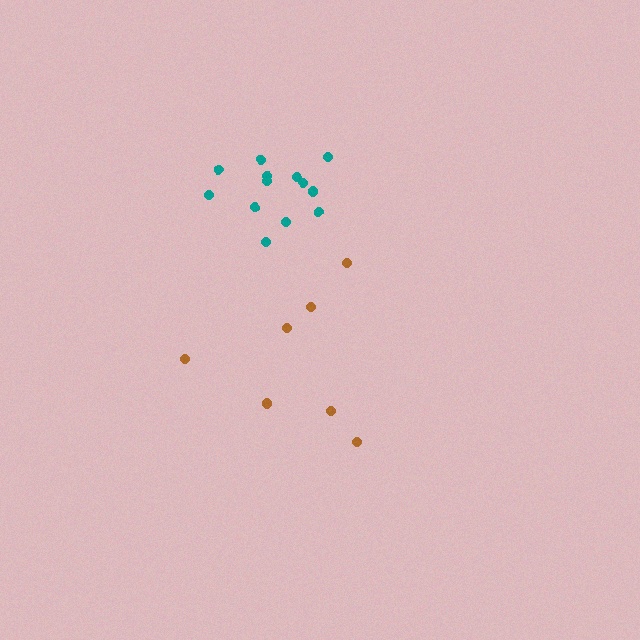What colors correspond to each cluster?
The clusters are colored: brown, teal.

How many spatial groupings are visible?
There are 2 spatial groupings.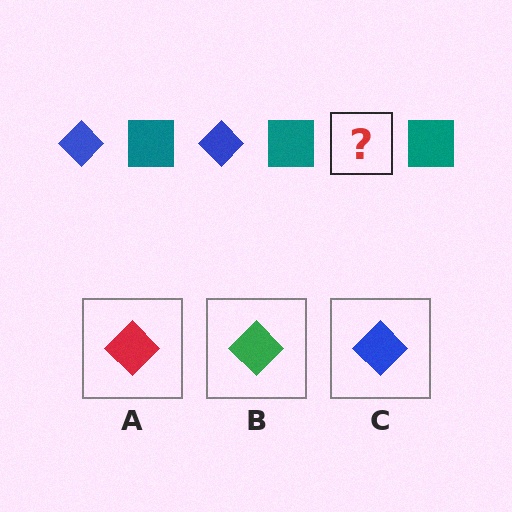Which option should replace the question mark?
Option C.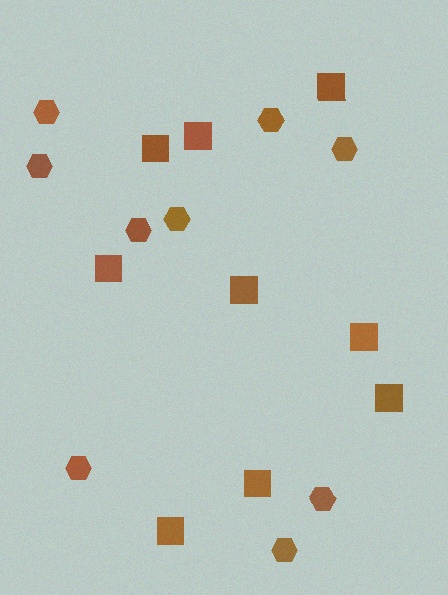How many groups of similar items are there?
There are 2 groups: one group of hexagons (9) and one group of squares (9).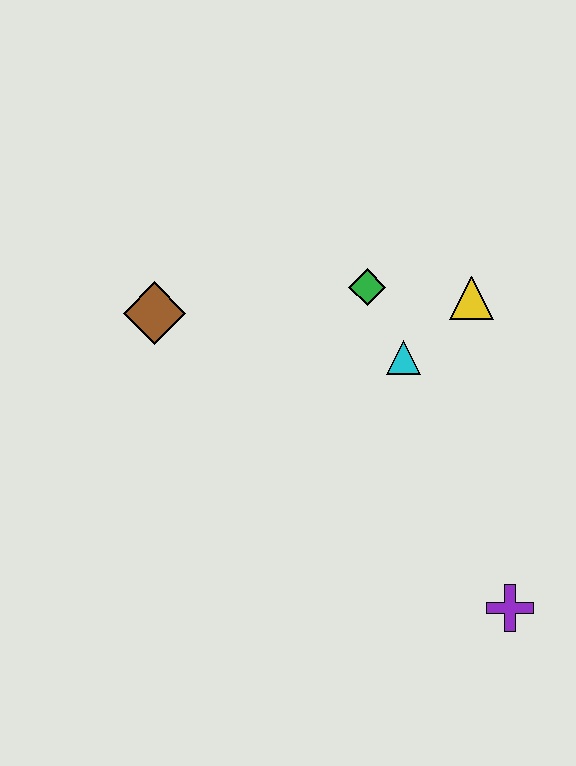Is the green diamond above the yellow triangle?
Yes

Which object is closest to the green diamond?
The cyan triangle is closest to the green diamond.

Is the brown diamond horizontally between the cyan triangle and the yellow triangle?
No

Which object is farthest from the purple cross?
The brown diamond is farthest from the purple cross.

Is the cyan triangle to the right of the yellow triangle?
No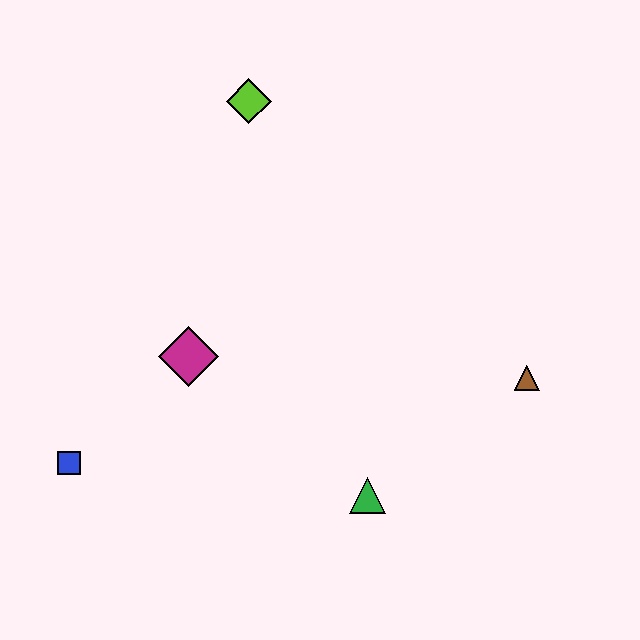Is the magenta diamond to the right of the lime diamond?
No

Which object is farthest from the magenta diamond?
The brown triangle is farthest from the magenta diamond.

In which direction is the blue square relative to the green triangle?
The blue square is to the left of the green triangle.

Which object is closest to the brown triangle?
The green triangle is closest to the brown triangle.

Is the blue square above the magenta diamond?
No